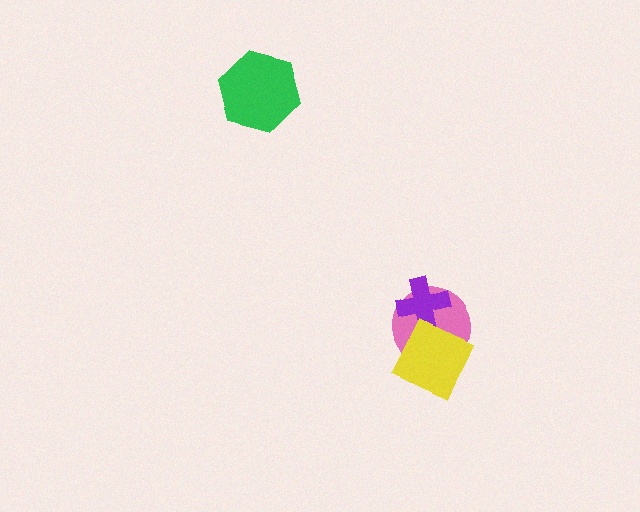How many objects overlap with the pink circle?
2 objects overlap with the pink circle.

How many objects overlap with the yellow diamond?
2 objects overlap with the yellow diamond.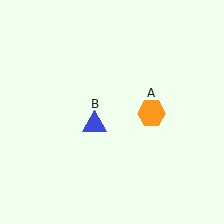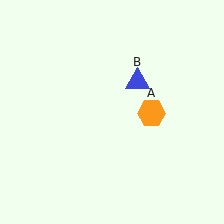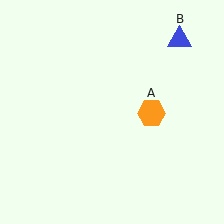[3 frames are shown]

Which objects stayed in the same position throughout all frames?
Orange hexagon (object A) remained stationary.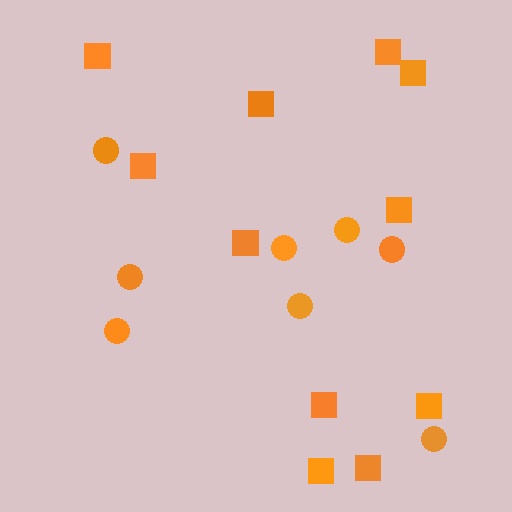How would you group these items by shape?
There are 2 groups: one group of circles (8) and one group of squares (11).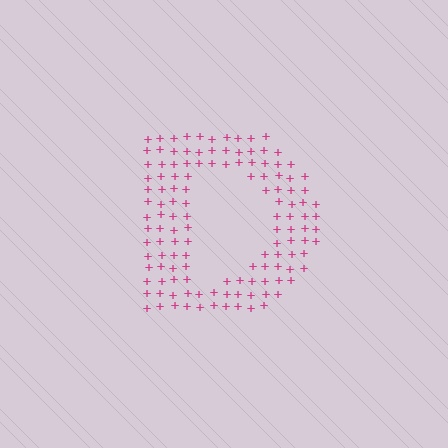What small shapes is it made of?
It is made of small plus signs.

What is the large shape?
The large shape is the letter D.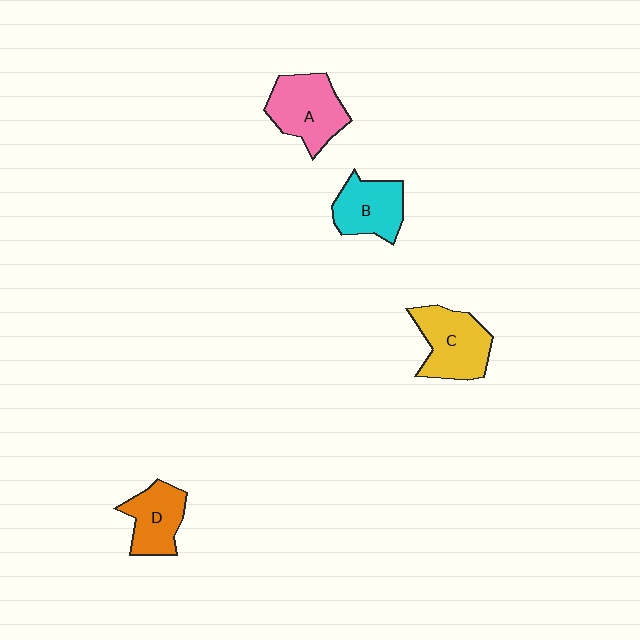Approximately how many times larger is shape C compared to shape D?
Approximately 1.3 times.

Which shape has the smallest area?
Shape D (orange).